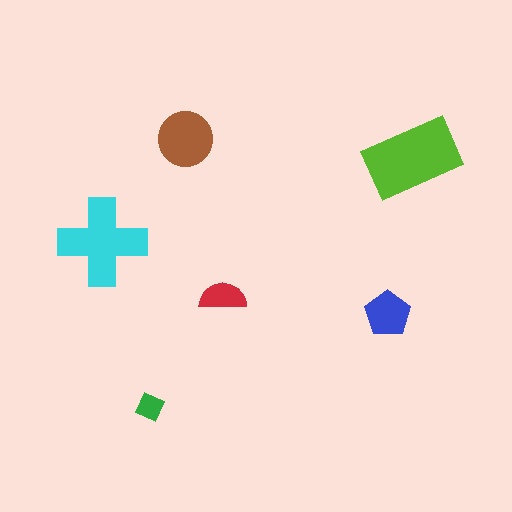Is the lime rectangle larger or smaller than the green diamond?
Larger.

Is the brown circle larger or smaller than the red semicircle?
Larger.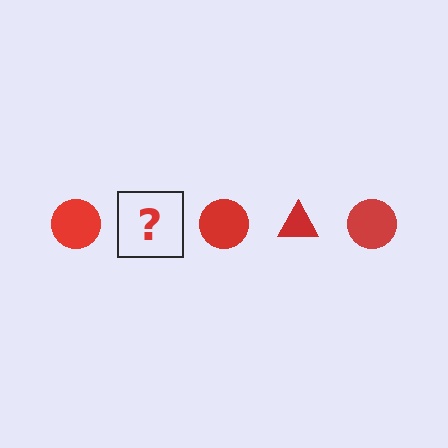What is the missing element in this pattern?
The missing element is a red triangle.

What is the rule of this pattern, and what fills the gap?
The rule is that the pattern cycles through circle, triangle shapes in red. The gap should be filled with a red triangle.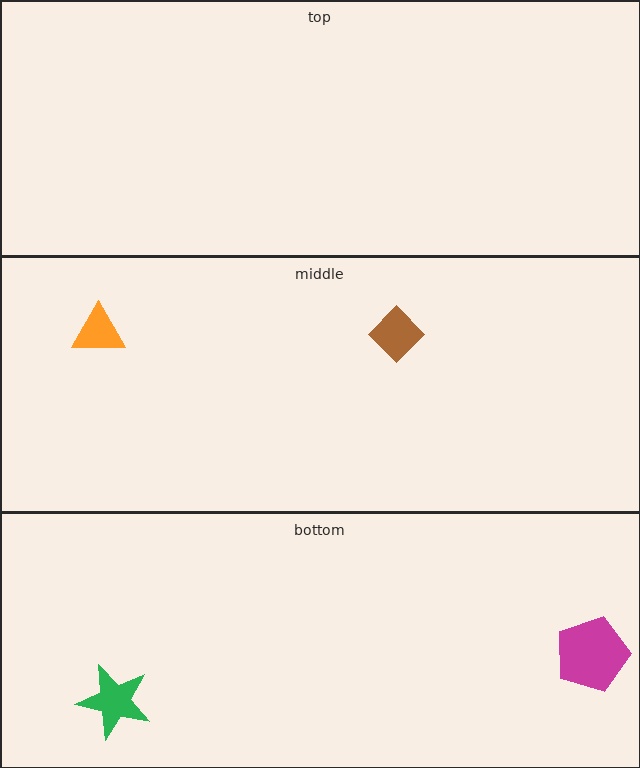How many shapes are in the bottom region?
2.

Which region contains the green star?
The bottom region.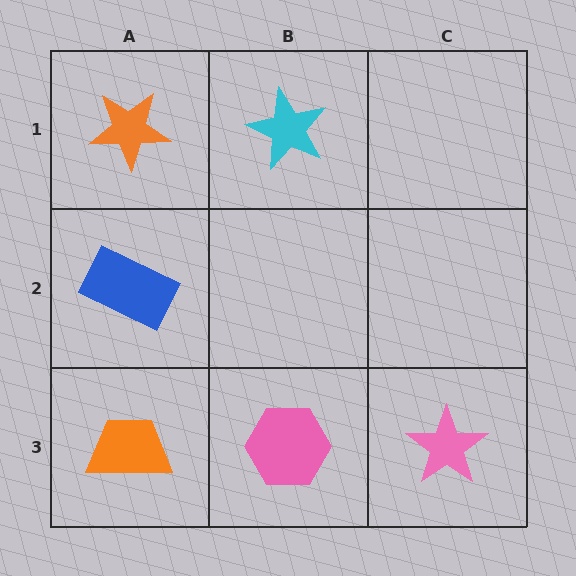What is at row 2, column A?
A blue rectangle.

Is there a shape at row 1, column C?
No, that cell is empty.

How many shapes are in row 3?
3 shapes.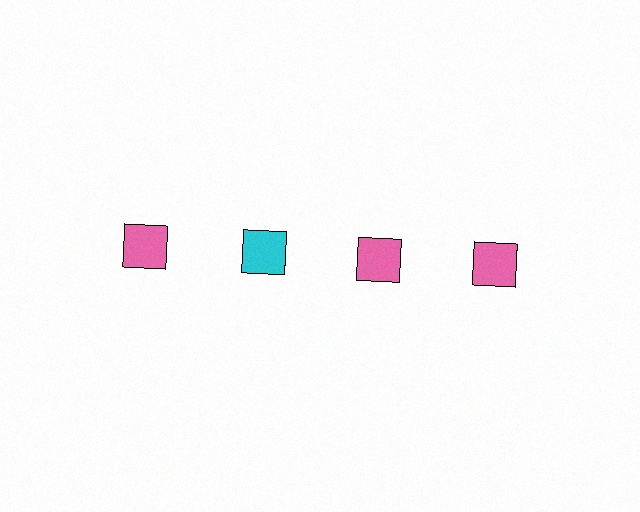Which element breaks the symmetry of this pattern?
The cyan square in the top row, second from left column breaks the symmetry. All other shapes are pink squares.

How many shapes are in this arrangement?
There are 4 shapes arranged in a grid pattern.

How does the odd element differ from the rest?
It has a different color: cyan instead of pink.